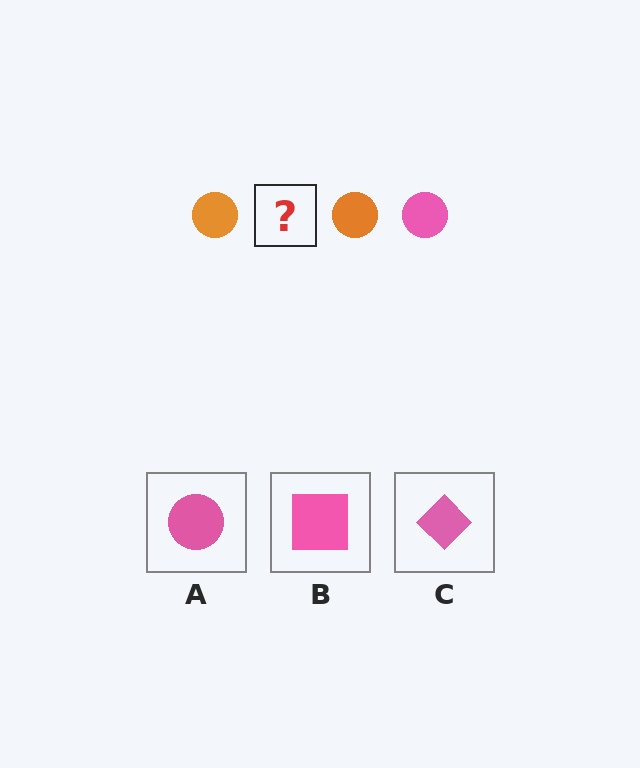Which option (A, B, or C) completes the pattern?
A.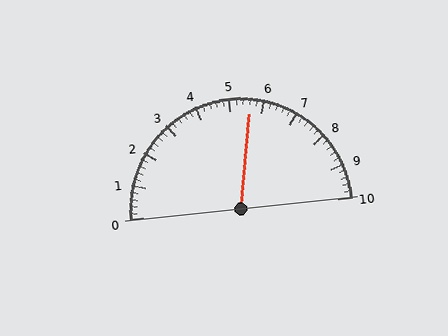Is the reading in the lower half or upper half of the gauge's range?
The reading is in the upper half of the range (0 to 10).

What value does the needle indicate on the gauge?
The needle indicates approximately 5.6.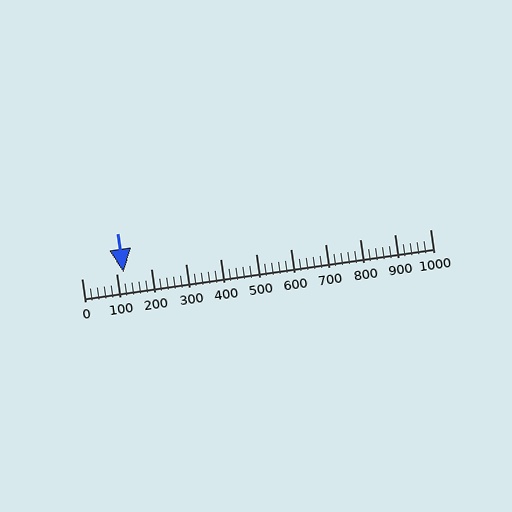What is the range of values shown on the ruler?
The ruler shows values from 0 to 1000.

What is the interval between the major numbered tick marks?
The major tick marks are spaced 100 units apart.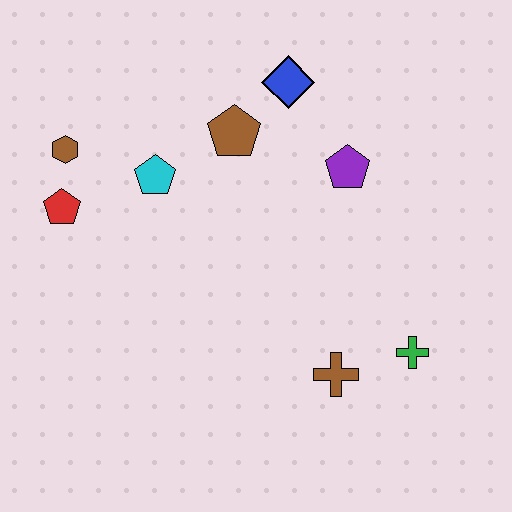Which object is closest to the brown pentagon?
The blue diamond is closest to the brown pentagon.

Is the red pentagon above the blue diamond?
No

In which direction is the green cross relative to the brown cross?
The green cross is to the right of the brown cross.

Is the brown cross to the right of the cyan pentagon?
Yes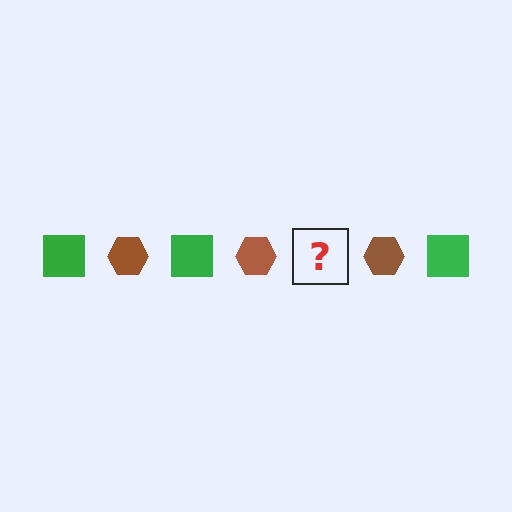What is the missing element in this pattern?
The missing element is a green square.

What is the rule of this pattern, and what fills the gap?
The rule is that the pattern alternates between green square and brown hexagon. The gap should be filled with a green square.